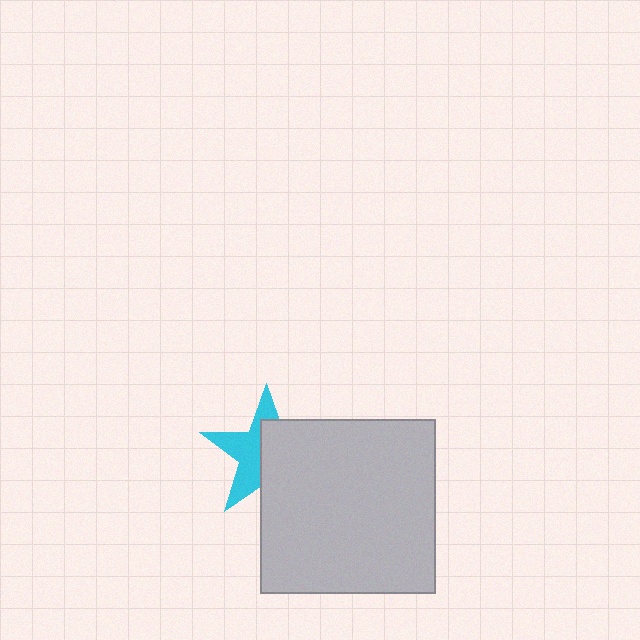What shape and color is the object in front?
The object in front is a light gray square.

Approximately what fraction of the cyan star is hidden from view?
Roughly 53% of the cyan star is hidden behind the light gray square.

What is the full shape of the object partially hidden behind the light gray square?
The partially hidden object is a cyan star.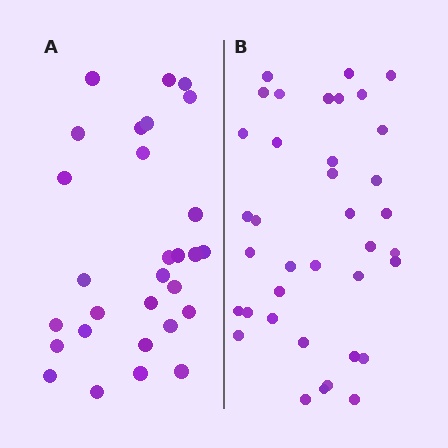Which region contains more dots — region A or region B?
Region B (the right region) has more dots.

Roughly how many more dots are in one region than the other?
Region B has roughly 8 or so more dots than region A.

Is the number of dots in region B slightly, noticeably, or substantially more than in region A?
Region B has noticeably more, but not dramatically so. The ratio is roughly 1.3 to 1.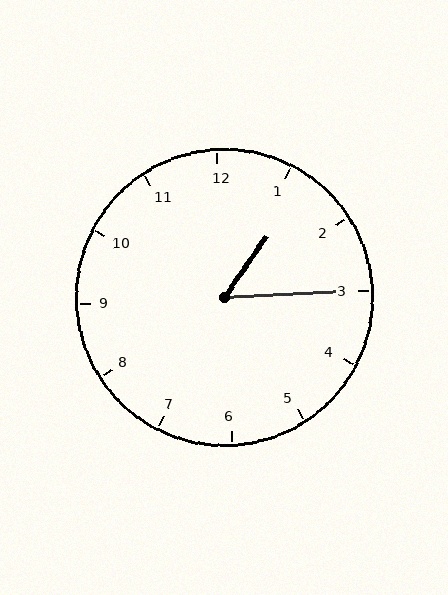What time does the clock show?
1:15.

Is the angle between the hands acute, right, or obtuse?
It is acute.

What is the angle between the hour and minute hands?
Approximately 52 degrees.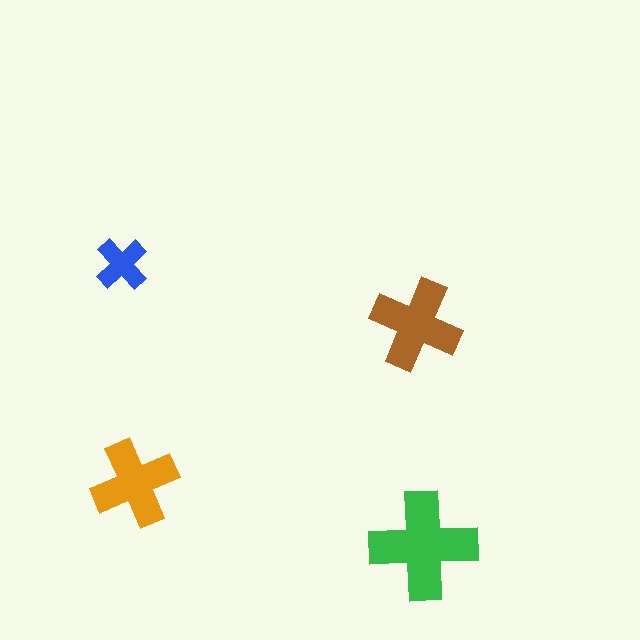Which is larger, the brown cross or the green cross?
The green one.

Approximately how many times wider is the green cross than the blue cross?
About 2 times wider.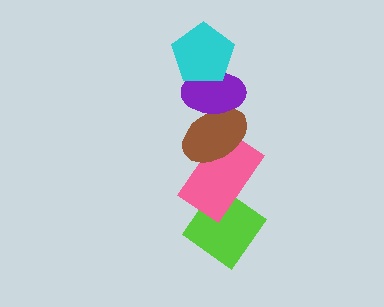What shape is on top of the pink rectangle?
The brown ellipse is on top of the pink rectangle.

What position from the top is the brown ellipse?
The brown ellipse is 3rd from the top.